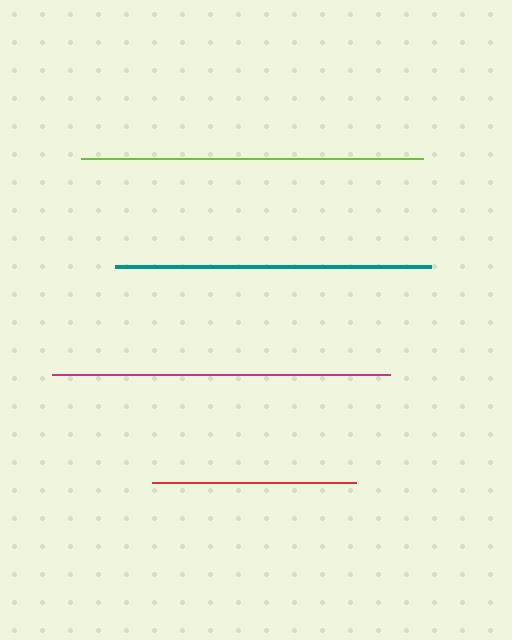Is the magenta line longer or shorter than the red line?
The magenta line is longer than the red line.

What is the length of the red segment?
The red segment is approximately 204 pixels long.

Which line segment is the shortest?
The red line is the shortest at approximately 204 pixels.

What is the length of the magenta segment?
The magenta segment is approximately 339 pixels long.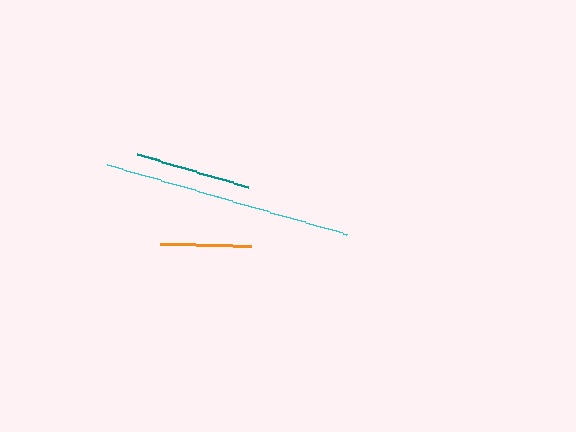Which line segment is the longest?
The cyan line is the longest at approximately 249 pixels.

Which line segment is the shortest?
The orange line is the shortest at approximately 90 pixels.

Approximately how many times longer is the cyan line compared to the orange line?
The cyan line is approximately 2.8 times the length of the orange line.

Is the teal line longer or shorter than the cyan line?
The cyan line is longer than the teal line.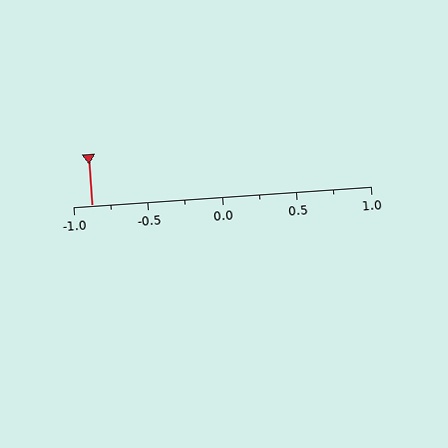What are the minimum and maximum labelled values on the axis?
The axis runs from -1.0 to 1.0.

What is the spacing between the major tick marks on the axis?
The major ticks are spaced 0.5 apart.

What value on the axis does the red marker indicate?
The marker indicates approximately -0.88.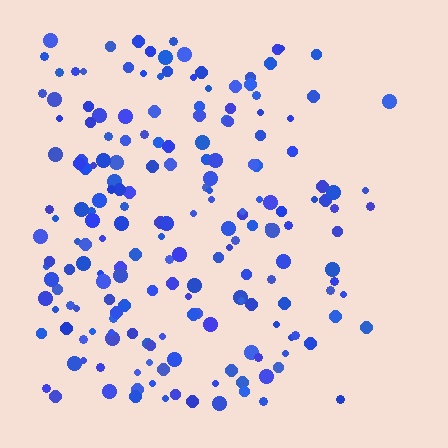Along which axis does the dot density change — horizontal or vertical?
Horizontal.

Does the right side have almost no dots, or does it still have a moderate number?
Still a moderate number, just noticeably fewer than the left.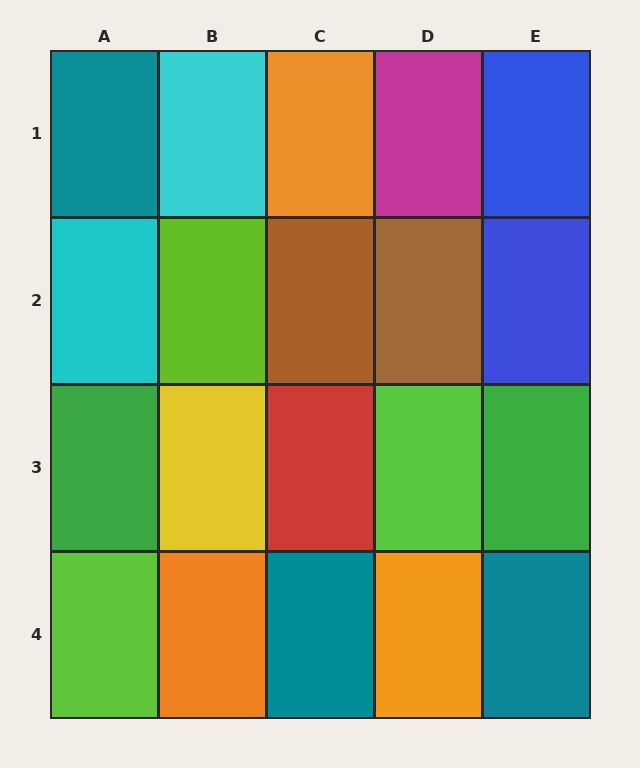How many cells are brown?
2 cells are brown.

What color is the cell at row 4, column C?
Teal.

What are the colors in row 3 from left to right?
Green, yellow, red, lime, green.